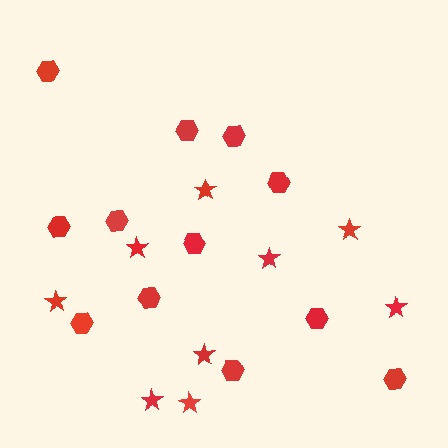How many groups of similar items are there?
There are 2 groups: one group of hexagons (12) and one group of stars (9).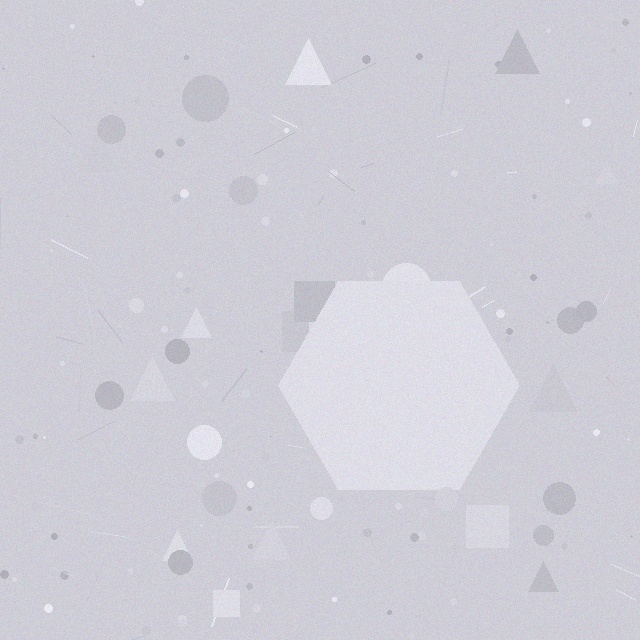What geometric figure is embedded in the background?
A hexagon is embedded in the background.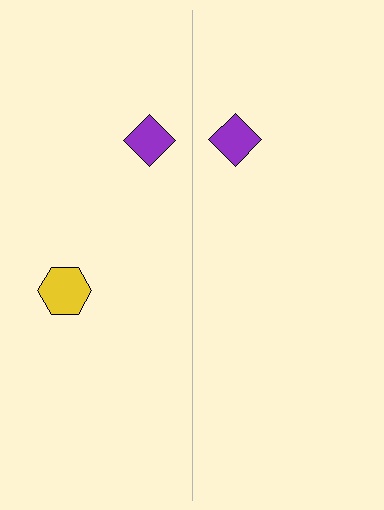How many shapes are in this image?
There are 3 shapes in this image.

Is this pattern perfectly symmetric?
No, the pattern is not perfectly symmetric. A yellow hexagon is missing from the right side.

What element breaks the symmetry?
A yellow hexagon is missing from the right side.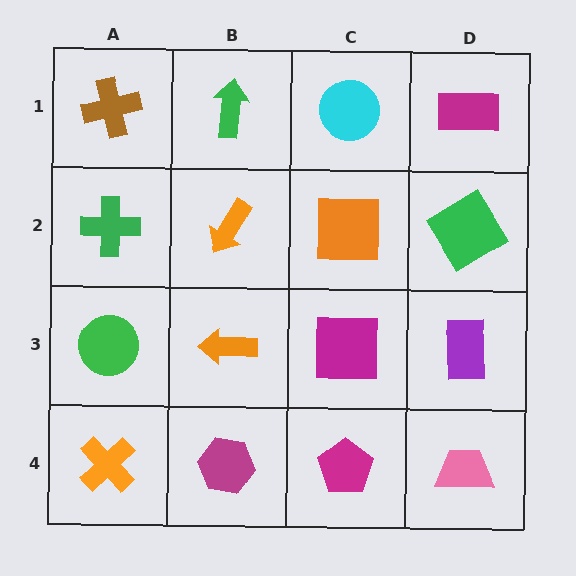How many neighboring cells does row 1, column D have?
2.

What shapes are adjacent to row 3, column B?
An orange arrow (row 2, column B), a magenta hexagon (row 4, column B), a green circle (row 3, column A), a magenta square (row 3, column C).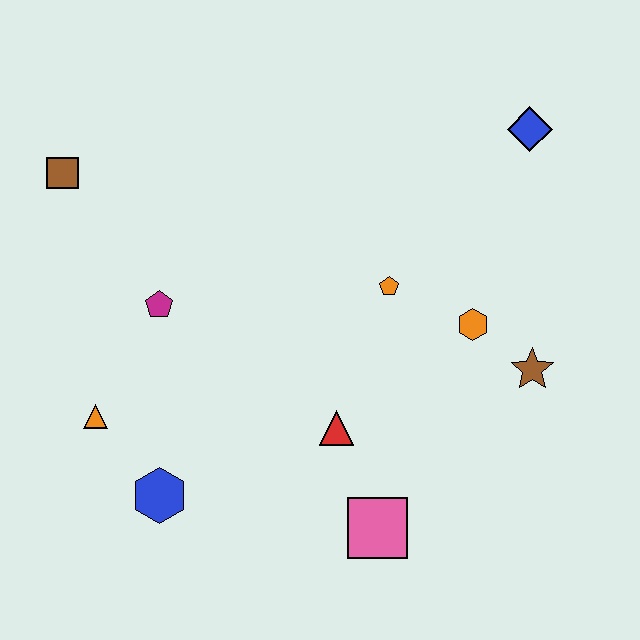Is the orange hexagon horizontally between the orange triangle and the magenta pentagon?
No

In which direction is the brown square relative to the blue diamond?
The brown square is to the left of the blue diamond.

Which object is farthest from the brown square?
The brown star is farthest from the brown square.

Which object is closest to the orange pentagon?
The orange hexagon is closest to the orange pentagon.